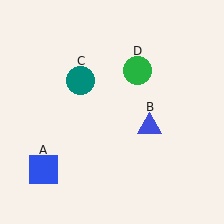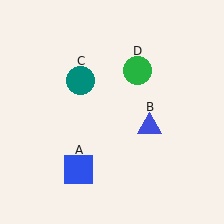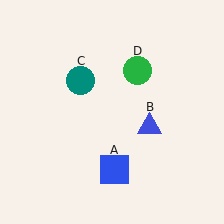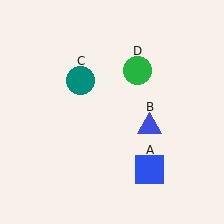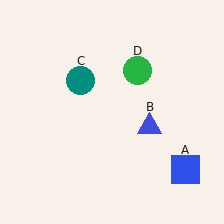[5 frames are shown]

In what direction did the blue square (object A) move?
The blue square (object A) moved right.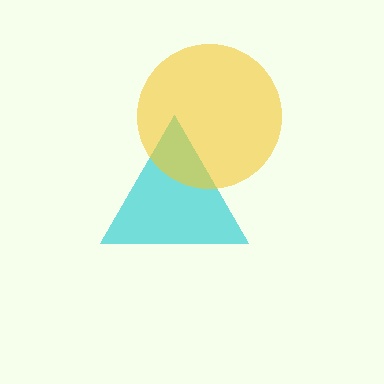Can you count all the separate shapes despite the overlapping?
Yes, there are 2 separate shapes.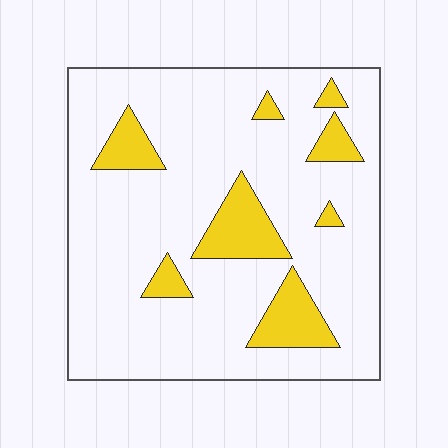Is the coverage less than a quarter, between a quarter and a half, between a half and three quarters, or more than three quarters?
Less than a quarter.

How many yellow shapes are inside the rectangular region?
8.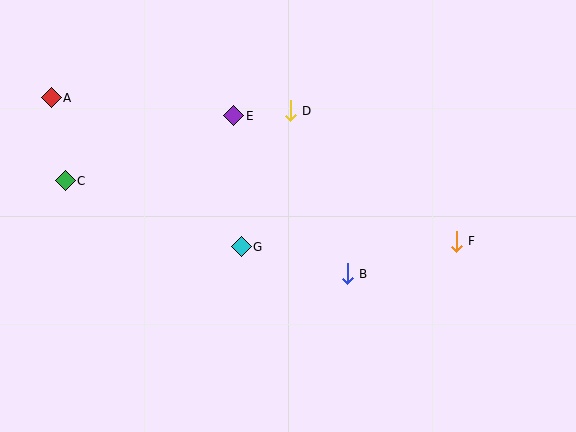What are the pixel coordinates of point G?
Point G is at (241, 247).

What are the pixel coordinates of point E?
Point E is at (234, 116).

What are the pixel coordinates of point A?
Point A is at (51, 98).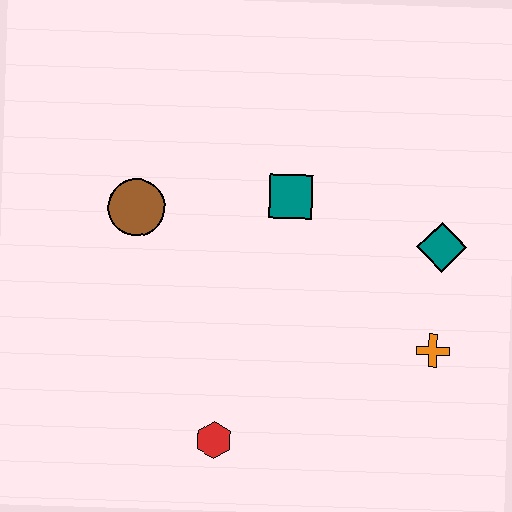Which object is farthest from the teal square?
The red hexagon is farthest from the teal square.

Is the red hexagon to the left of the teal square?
Yes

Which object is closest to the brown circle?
The teal square is closest to the brown circle.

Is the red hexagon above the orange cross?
No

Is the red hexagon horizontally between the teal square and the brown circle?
Yes